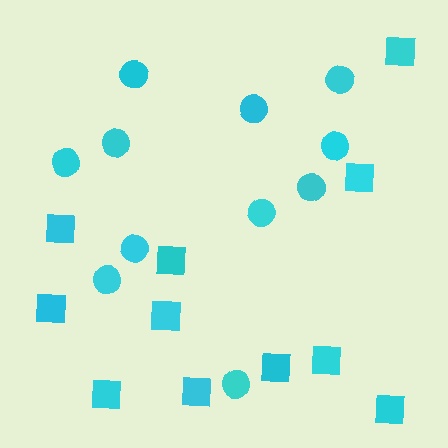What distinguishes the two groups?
There are 2 groups: one group of circles (11) and one group of squares (11).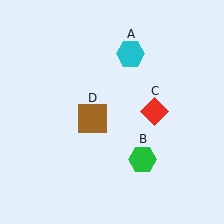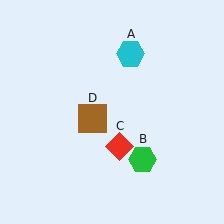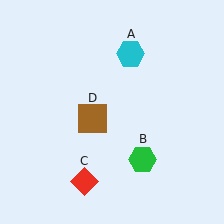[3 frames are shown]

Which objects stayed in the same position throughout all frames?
Cyan hexagon (object A) and green hexagon (object B) and brown square (object D) remained stationary.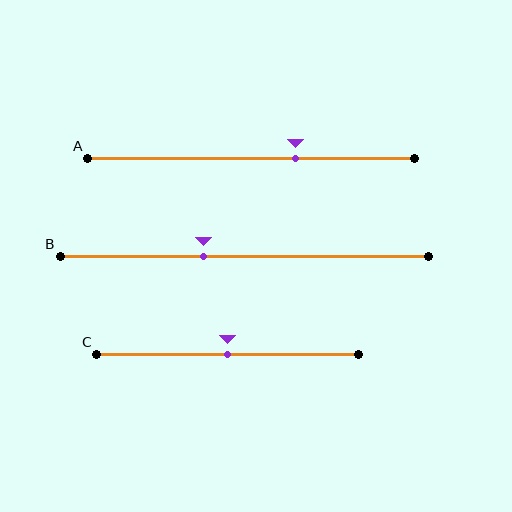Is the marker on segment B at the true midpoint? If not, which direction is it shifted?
No, the marker on segment B is shifted to the left by about 11% of the segment length.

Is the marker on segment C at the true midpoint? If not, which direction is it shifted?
Yes, the marker on segment C is at the true midpoint.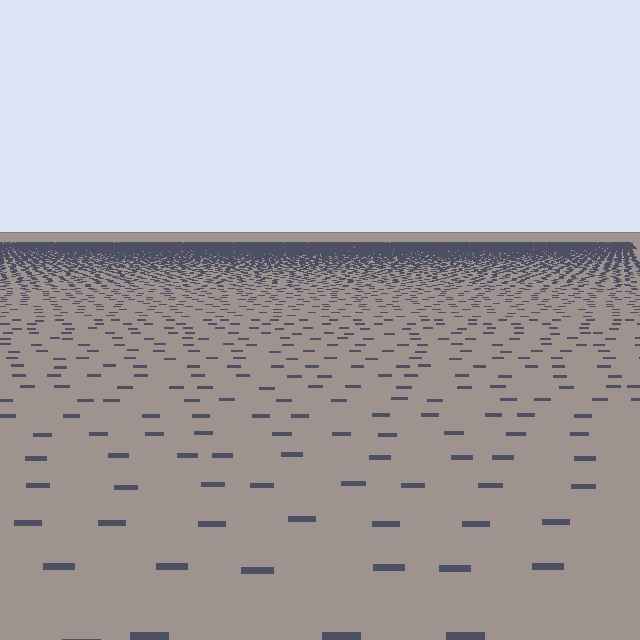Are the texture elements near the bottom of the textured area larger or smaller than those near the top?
Larger. Near the bottom, elements are closer to the viewer and appear at a bigger on-screen size.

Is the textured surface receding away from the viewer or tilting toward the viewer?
The surface is receding away from the viewer. Texture elements get smaller and denser toward the top.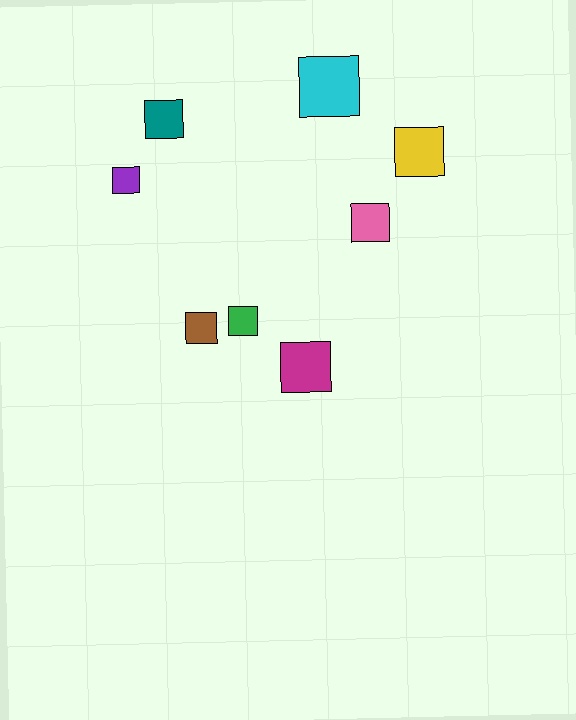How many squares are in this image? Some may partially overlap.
There are 8 squares.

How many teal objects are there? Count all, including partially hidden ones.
There is 1 teal object.